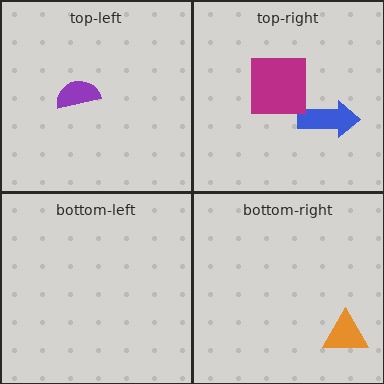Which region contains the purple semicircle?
The top-left region.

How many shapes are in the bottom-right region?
1.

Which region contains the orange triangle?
The bottom-right region.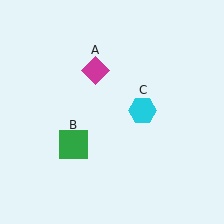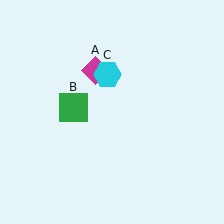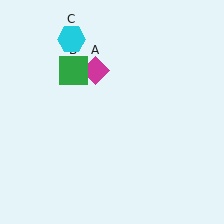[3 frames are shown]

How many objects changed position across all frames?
2 objects changed position: green square (object B), cyan hexagon (object C).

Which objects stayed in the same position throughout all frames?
Magenta diamond (object A) remained stationary.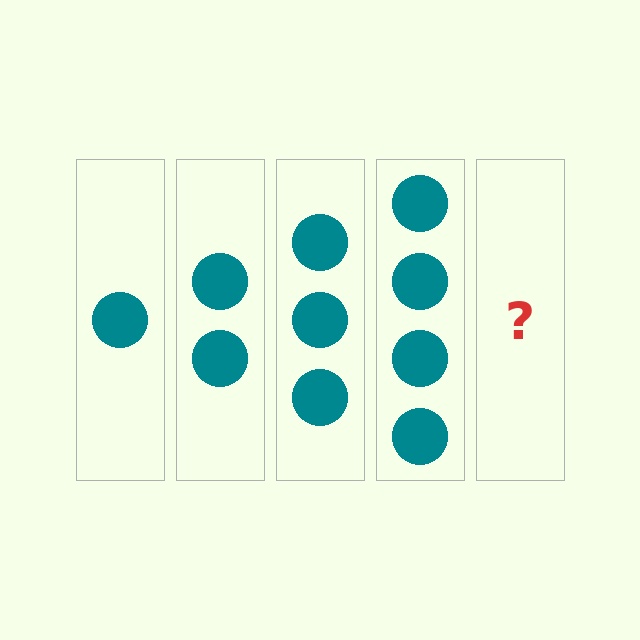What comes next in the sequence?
The next element should be 5 circles.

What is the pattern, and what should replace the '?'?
The pattern is that each step adds one more circle. The '?' should be 5 circles.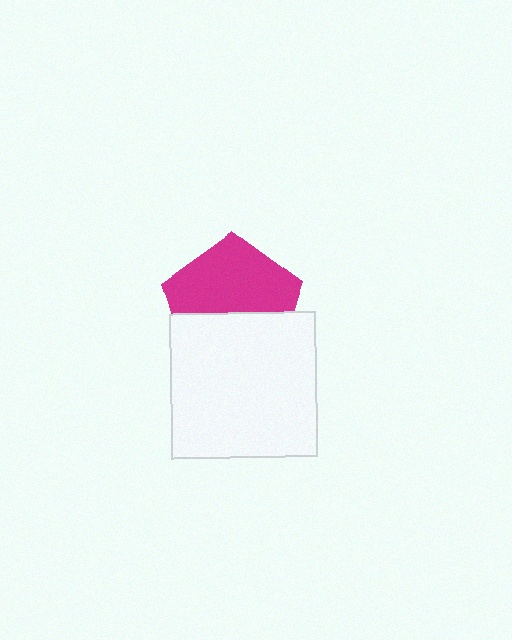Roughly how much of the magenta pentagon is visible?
About half of it is visible (roughly 57%).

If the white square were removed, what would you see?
You would see the complete magenta pentagon.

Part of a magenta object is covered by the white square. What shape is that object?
It is a pentagon.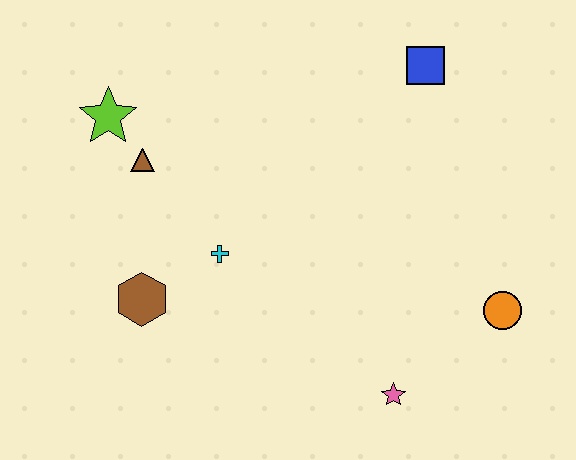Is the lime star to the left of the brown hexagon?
Yes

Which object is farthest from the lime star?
The orange circle is farthest from the lime star.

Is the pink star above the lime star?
No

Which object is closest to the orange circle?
The pink star is closest to the orange circle.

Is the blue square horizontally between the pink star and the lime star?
No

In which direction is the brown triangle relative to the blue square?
The brown triangle is to the left of the blue square.